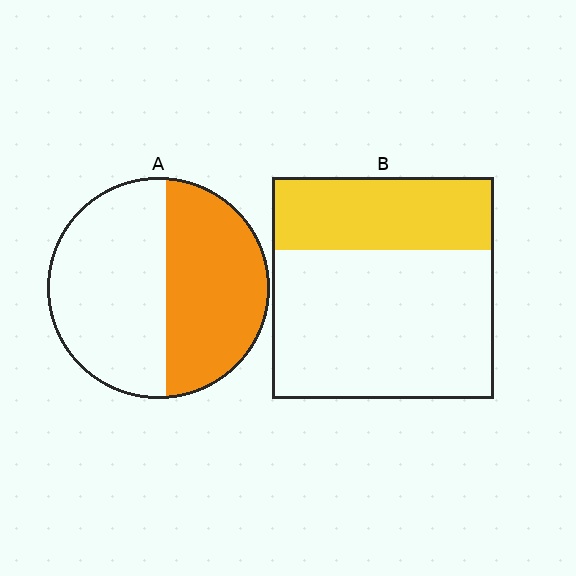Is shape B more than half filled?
No.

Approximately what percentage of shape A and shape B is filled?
A is approximately 45% and B is approximately 35%.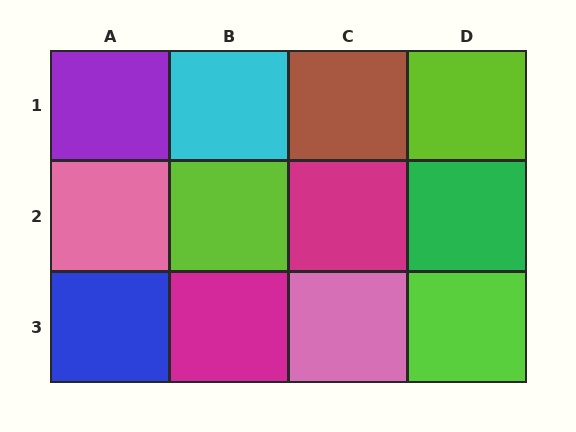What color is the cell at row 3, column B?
Magenta.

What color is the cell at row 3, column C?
Pink.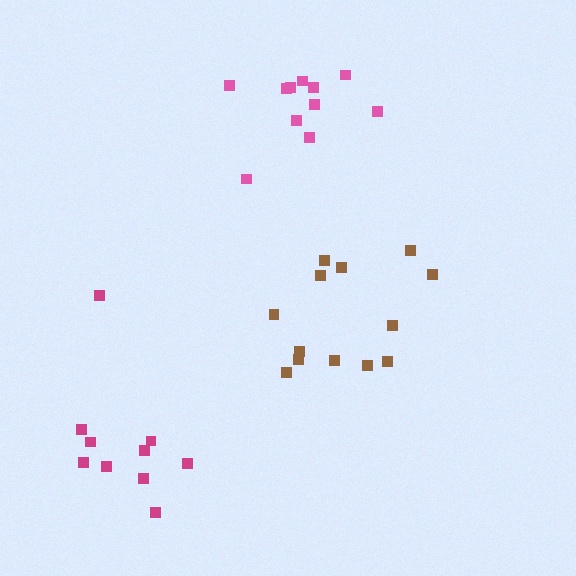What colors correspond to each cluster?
The clusters are colored: brown, pink, magenta.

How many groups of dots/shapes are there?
There are 3 groups.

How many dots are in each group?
Group 1: 13 dots, Group 2: 11 dots, Group 3: 10 dots (34 total).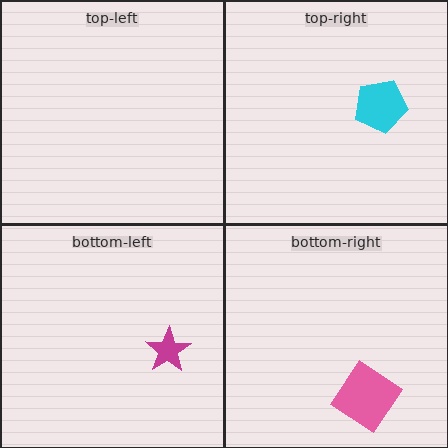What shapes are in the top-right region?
The cyan pentagon.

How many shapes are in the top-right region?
1.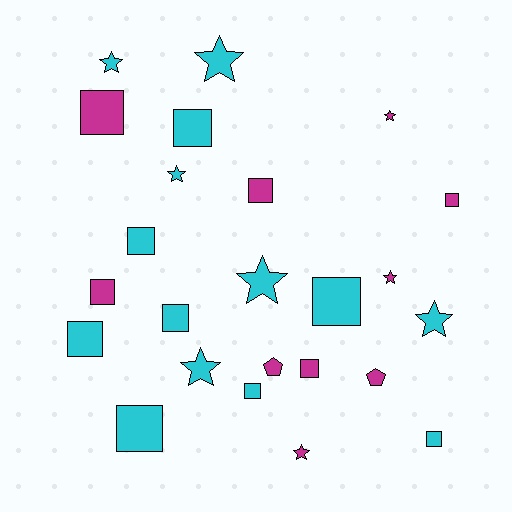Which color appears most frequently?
Cyan, with 14 objects.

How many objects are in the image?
There are 24 objects.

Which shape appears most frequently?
Square, with 13 objects.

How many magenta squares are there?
There are 5 magenta squares.